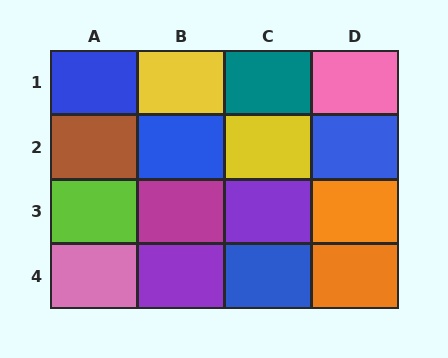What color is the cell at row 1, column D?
Pink.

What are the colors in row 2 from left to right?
Brown, blue, yellow, blue.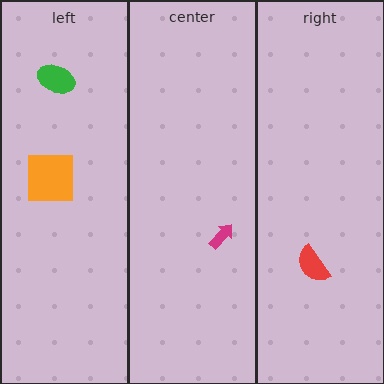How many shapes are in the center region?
1.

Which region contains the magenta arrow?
The center region.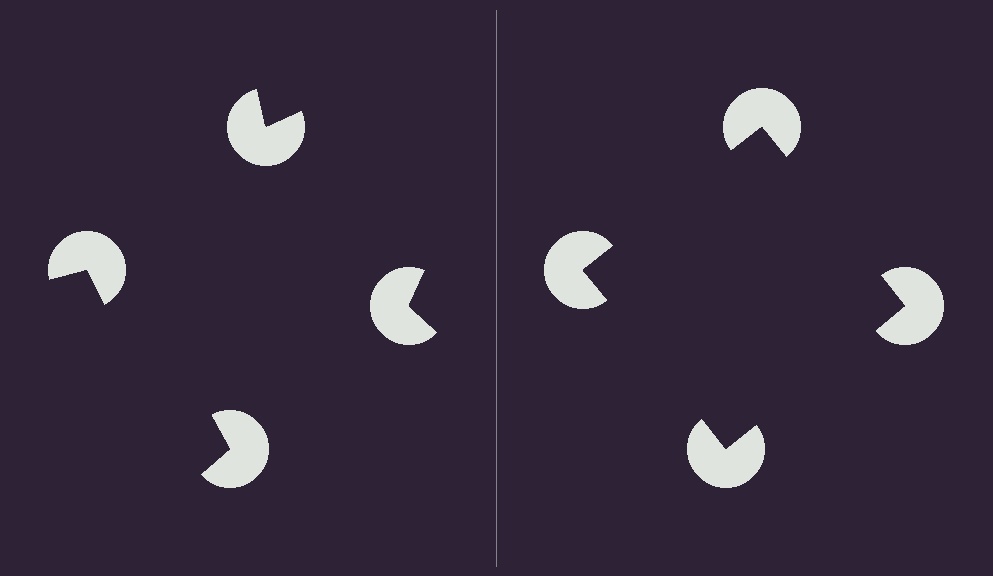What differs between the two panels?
The pac-man discs are positioned identically on both sides; only the wedge orientations differ. On the right they align to a square; on the left they are misaligned.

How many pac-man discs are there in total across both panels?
8 — 4 on each side.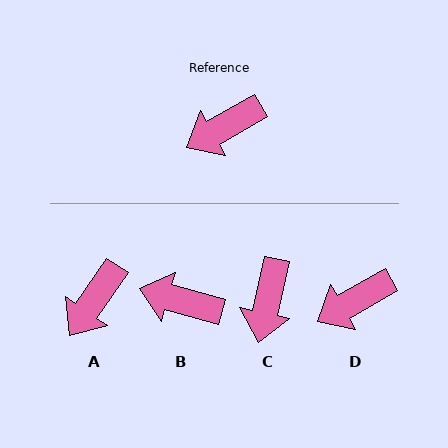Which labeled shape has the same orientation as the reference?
D.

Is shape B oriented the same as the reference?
No, it is off by about 45 degrees.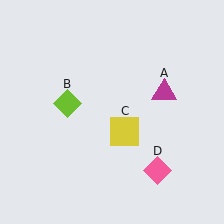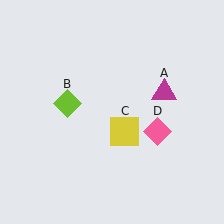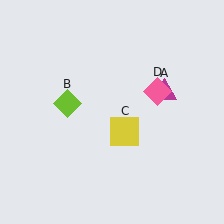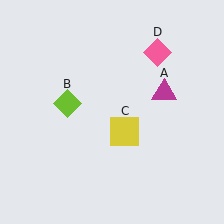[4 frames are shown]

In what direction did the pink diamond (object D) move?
The pink diamond (object D) moved up.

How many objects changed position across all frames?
1 object changed position: pink diamond (object D).